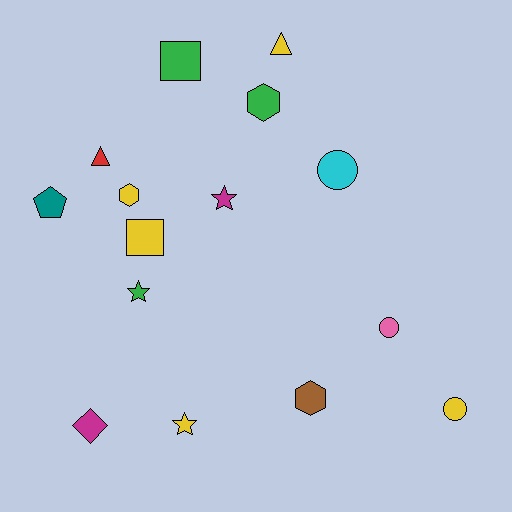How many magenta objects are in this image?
There are 2 magenta objects.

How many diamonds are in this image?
There is 1 diamond.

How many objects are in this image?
There are 15 objects.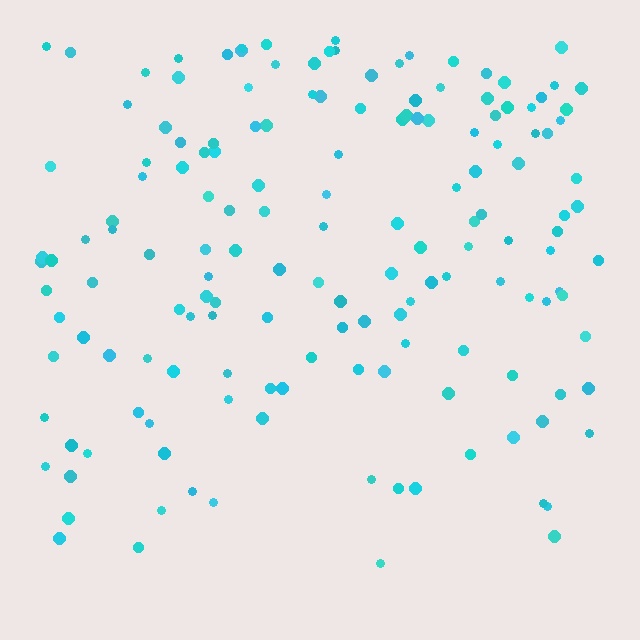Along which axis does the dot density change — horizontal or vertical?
Vertical.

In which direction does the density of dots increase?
From bottom to top, with the top side densest.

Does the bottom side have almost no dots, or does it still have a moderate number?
Still a moderate number, just noticeably fewer than the top.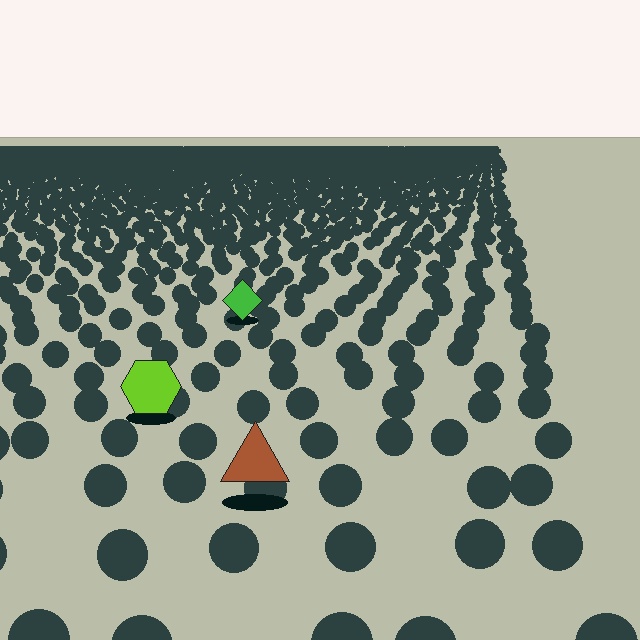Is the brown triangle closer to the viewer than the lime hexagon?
Yes. The brown triangle is closer — you can tell from the texture gradient: the ground texture is coarser near it.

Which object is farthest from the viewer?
The green diamond is farthest from the viewer. It appears smaller and the ground texture around it is denser.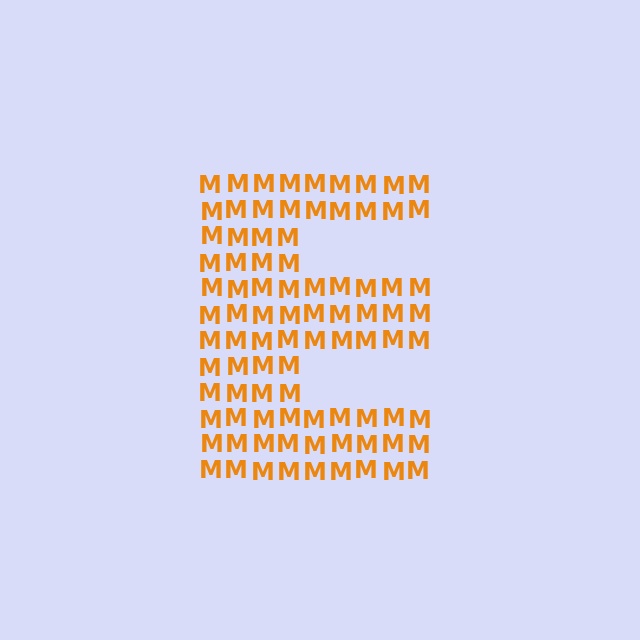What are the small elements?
The small elements are letter M's.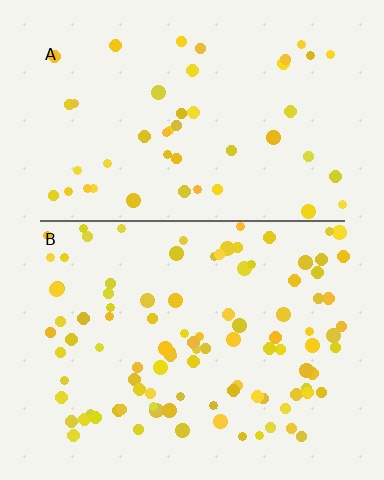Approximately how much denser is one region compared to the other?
Approximately 2.2× — region B over region A.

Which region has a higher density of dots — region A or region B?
B (the bottom).